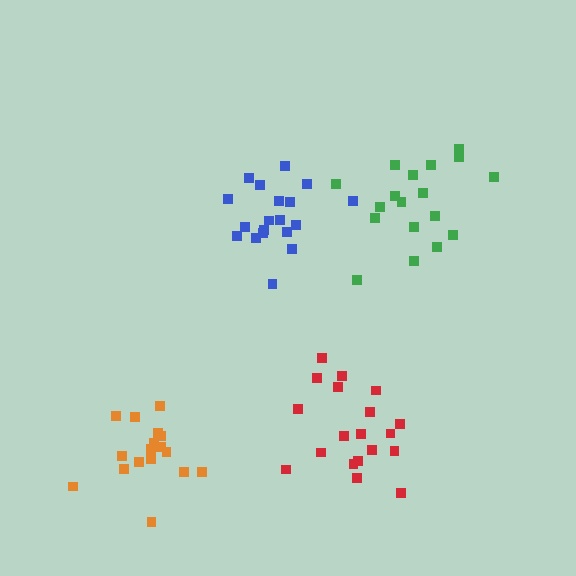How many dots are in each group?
Group 1: 19 dots, Group 2: 19 dots, Group 3: 18 dots, Group 4: 18 dots (74 total).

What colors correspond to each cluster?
The clusters are colored: red, blue, green, orange.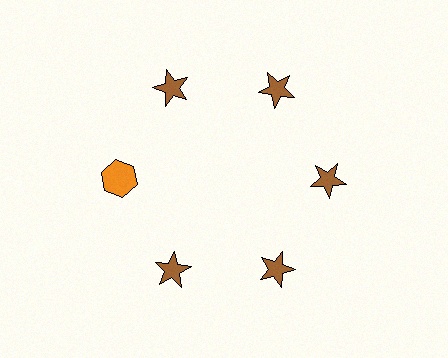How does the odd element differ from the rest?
It differs in both color (orange instead of brown) and shape (hexagon instead of star).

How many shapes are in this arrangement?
There are 6 shapes arranged in a ring pattern.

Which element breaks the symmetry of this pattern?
The orange hexagon at roughly the 9 o'clock position breaks the symmetry. All other shapes are brown stars.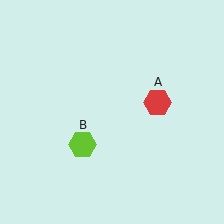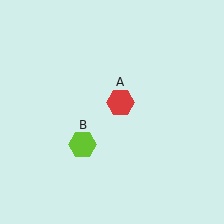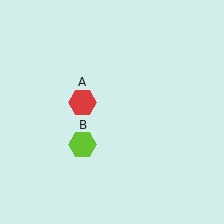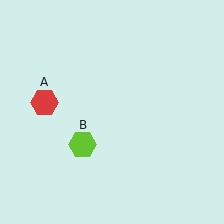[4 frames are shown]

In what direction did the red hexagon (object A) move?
The red hexagon (object A) moved left.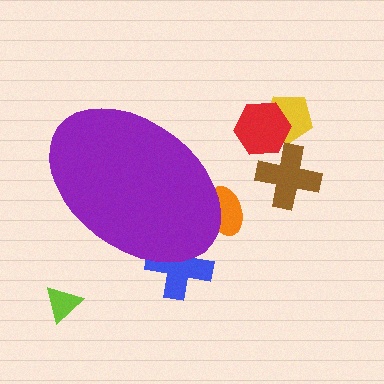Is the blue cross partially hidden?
Yes, the blue cross is partially hidden behind the purple ellipse.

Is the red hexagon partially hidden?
No, the red hexagon is fully visible.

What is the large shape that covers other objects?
A purple ellipse.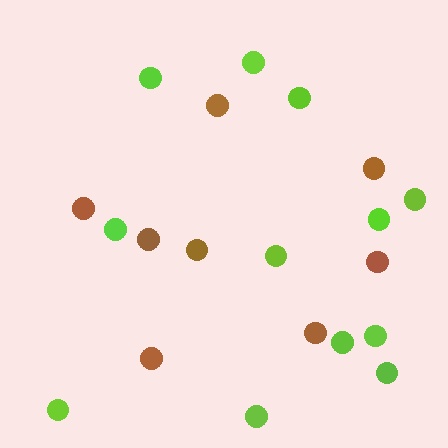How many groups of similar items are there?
There are 2 groups: one group of lime circles (12) and one group of brown circles (8).